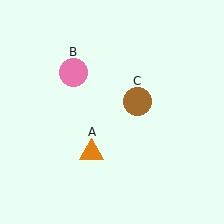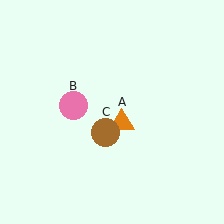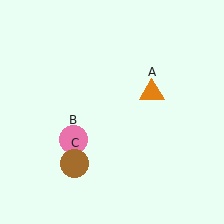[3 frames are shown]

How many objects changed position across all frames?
3 objects changed position: orange triangle (object A), pink circle (object B), brown circle (object C).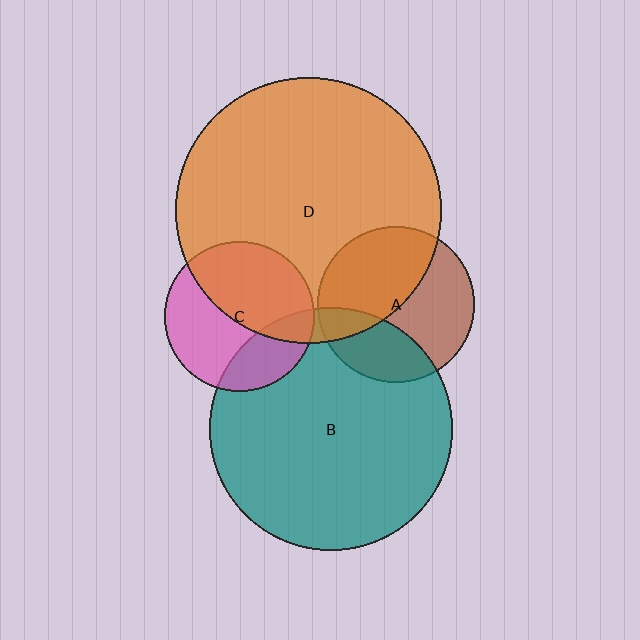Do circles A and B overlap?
Yes.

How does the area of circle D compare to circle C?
Approximately 3.2 times.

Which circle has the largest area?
Circle D (orange).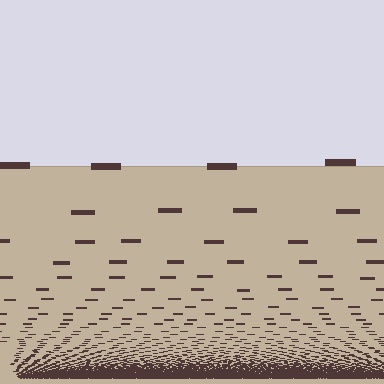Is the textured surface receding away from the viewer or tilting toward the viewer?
The surface appears to tilt toward the viewer. Texture elements get larger and sparser toward the top.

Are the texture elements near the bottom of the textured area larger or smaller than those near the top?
Smaller. The gradient is inverted — elements near the bottom are smaller and denser.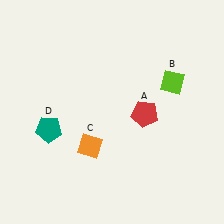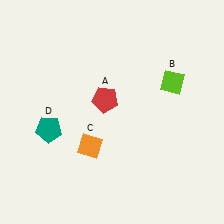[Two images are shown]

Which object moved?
The red pentagon (A) moved left.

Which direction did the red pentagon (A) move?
The red pentagon (A) moved left.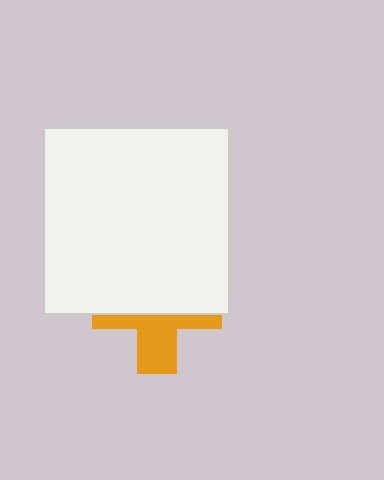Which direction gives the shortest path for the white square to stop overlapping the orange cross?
Moving up gives the shortest separation.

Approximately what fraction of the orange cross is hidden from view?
Roughly 59% of the orange cross is hidden behind the white square.